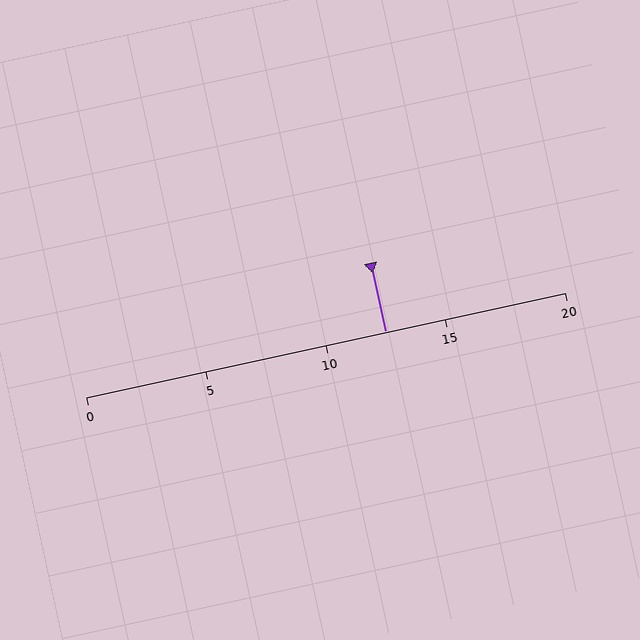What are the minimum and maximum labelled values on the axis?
The axis runs from 0 to 20.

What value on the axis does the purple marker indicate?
The marker indicates approximately 12.5.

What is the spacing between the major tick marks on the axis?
The major ticks are spaced 5 apart.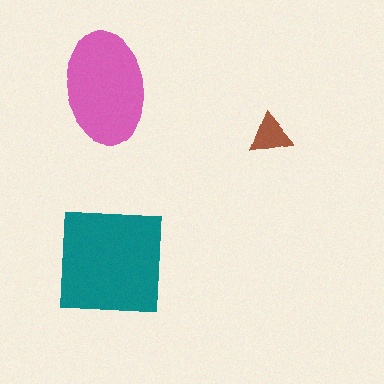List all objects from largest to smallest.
The teal square, the pink ellipse, the brown triangle.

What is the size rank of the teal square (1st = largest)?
1st.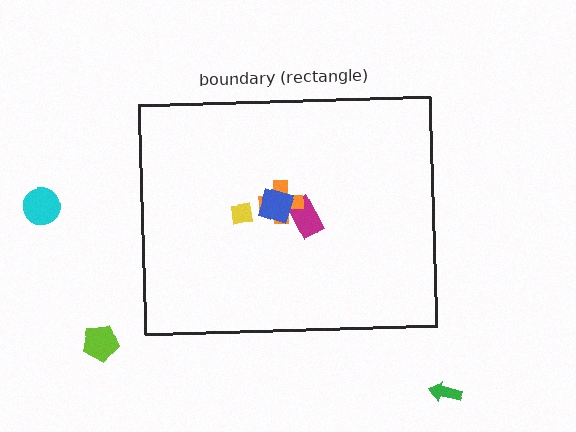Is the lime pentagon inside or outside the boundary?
Outside.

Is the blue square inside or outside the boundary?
Inside.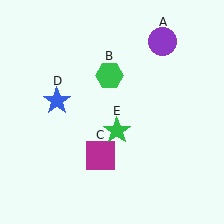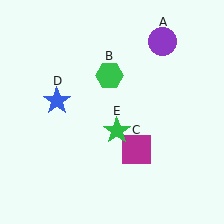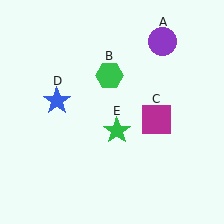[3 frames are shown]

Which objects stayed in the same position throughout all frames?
Purple circle (object A) and green hexagon (object B) and blue star (object D) and green star (object E) remained stationary.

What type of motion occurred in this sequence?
The magenta square (object C) rotated counterclockwise around the center of the scene.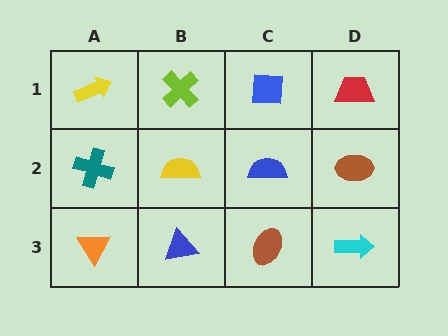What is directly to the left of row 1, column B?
A yellow arrow.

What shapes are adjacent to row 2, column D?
A red trapezoid (row 1, column D), a cyan arrow (row 3, column D), a blue semicircle (row 2, column C).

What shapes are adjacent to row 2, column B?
A lime cross (row 1, column B), a blue triangle (row 3, column B), a teal cross (row 2, column A), a blue semicircle (row 2, column C).